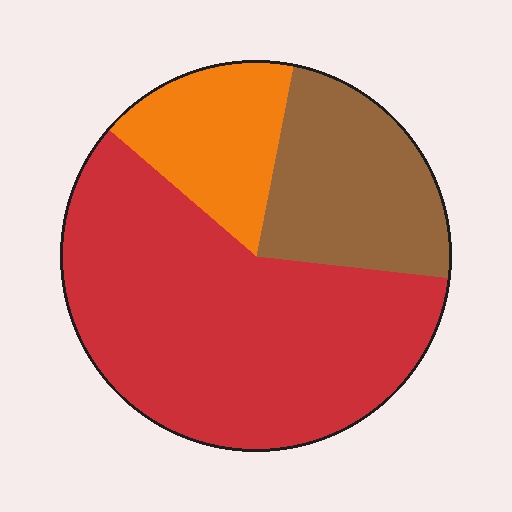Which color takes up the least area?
Orange, at roughly 15%.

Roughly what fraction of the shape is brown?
Brown covers around 25% of the shape.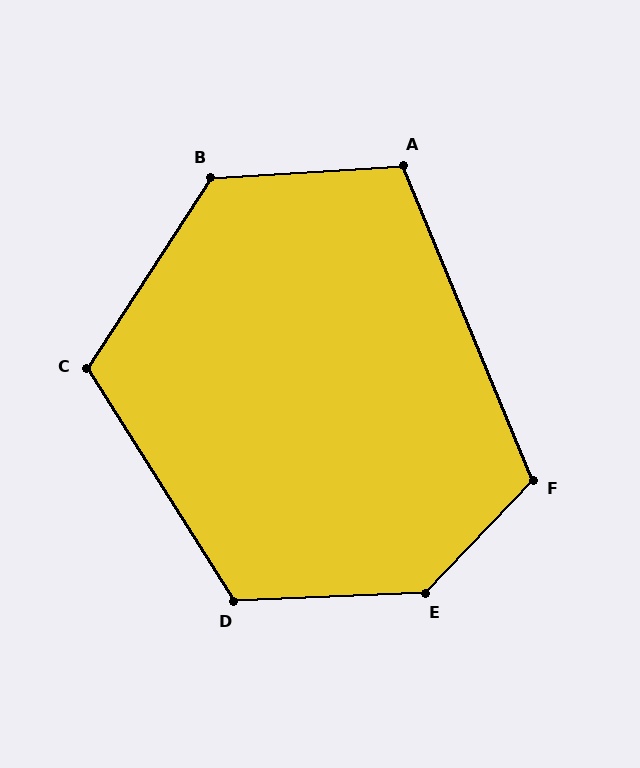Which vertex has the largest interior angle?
E, at approximately 136 degrees.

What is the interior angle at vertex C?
Approximately 115 degrees (obtuse).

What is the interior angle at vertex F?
Approximately 114 degrees (obtuse).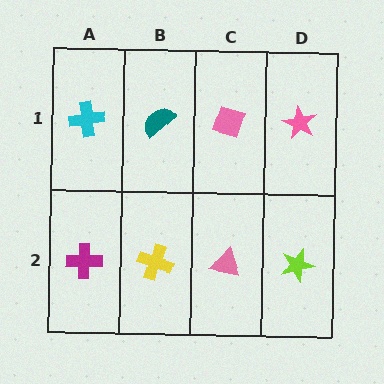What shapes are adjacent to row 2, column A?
A cyan cross (row 1, column A), a yellow cross (row 2, column B).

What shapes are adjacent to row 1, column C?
A pink triangle (row 2, column C), a teal semicircle (row 1, column B), a pink star (row 1, column D).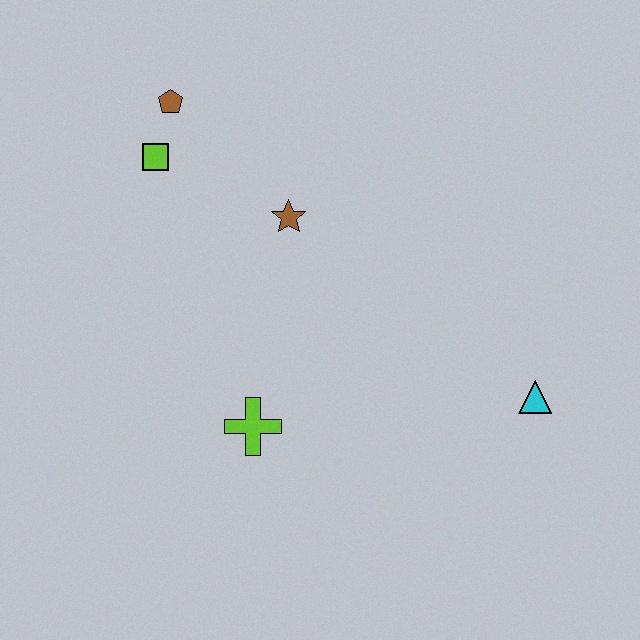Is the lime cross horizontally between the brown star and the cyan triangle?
No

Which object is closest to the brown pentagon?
The lime square is closest to the brown pentagon.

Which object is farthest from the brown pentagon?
The cyan triangle is farthest from the brown pentagon.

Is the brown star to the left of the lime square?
No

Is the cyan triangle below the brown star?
Yes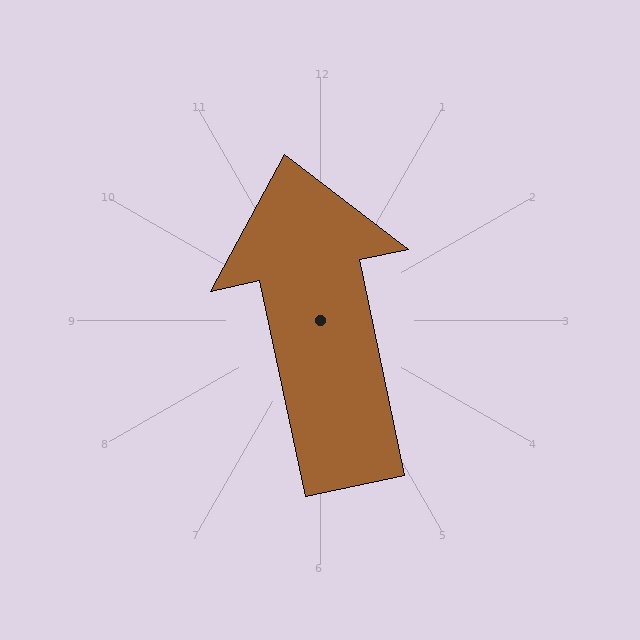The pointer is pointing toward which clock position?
Roughly 12 o'clock.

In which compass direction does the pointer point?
North.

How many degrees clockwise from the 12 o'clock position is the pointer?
Approximately 348 degrees.